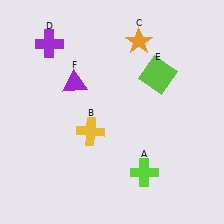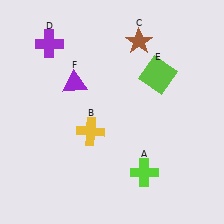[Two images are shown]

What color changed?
The star (C) changed from orange in Image 1 to brown in Image 2.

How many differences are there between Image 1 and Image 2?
There is 1 difference between the two images.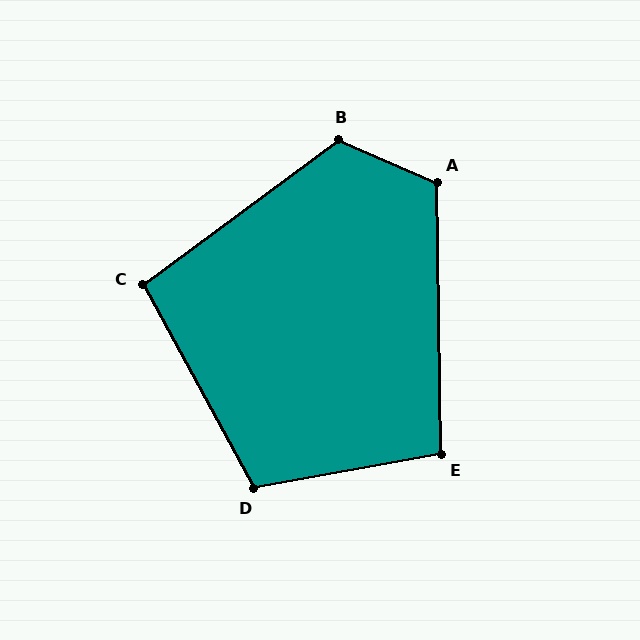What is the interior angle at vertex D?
Approximately 108 degrees (obtuse).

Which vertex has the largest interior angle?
B, at approximately 120 degrees.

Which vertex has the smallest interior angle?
C, at approximately 98 degrees.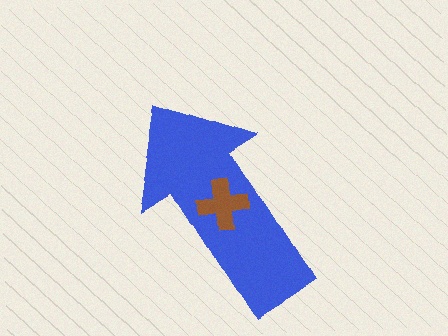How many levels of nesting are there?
2.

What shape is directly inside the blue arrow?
The brown cross.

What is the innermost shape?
The brown cross.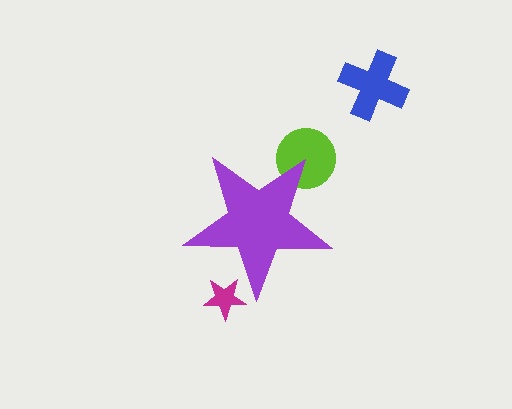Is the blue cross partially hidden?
No, the blue cross is fully visible.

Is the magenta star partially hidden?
Yes, the magenta star is partially hidden behind the purple star.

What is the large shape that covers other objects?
A purple star.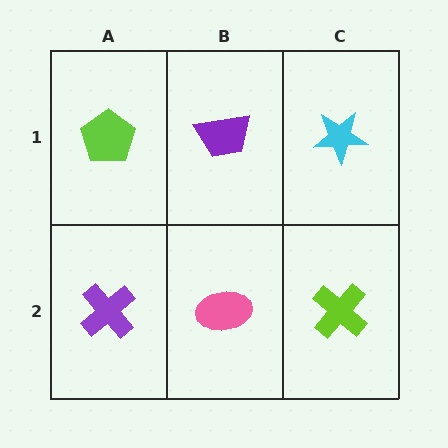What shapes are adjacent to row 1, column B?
A pink ellipse (row 2, column B), a lime pentagon (row 1, column A), a cyan star (row 1, column C).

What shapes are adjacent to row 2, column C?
A cyan star (row 1, column C), a pink ellipse (row 2, column B).